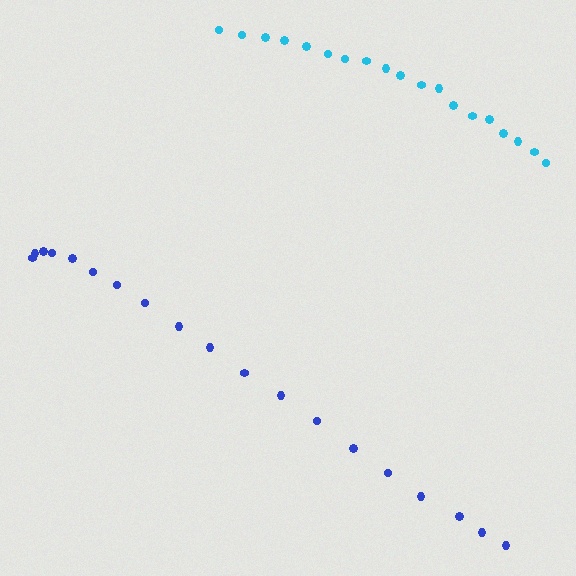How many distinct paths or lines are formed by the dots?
There are 2 distinct paths.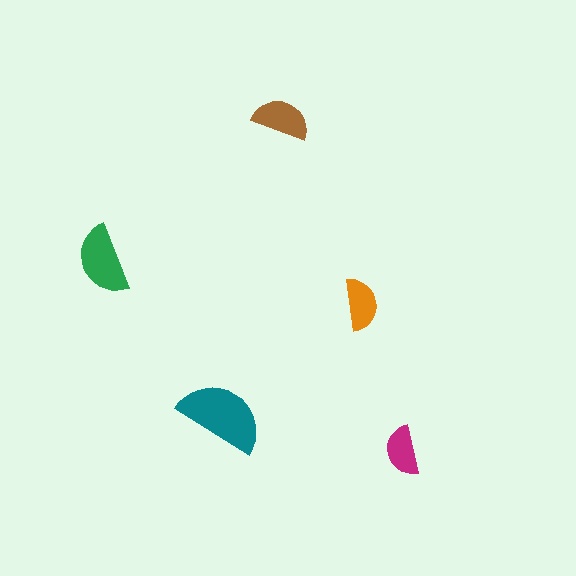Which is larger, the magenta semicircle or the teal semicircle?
The teal one.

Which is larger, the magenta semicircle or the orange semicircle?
The orange one.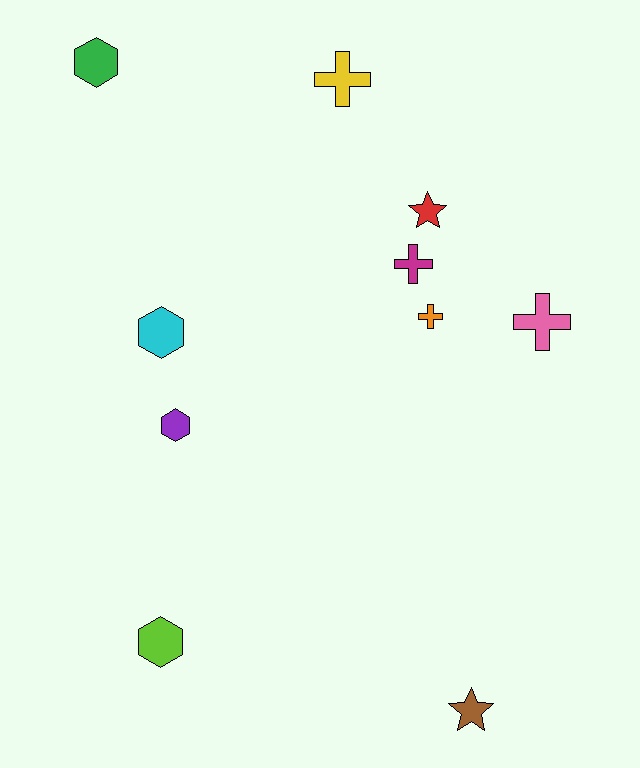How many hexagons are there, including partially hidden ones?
There are 4 hexagons.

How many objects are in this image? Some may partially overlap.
There are 10 objects.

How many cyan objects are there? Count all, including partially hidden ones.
There is 1 cyan object.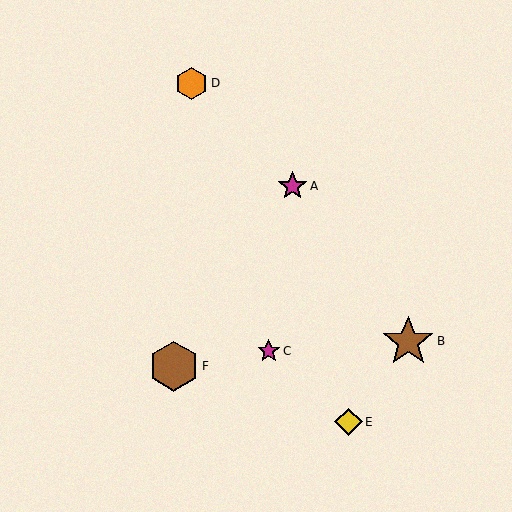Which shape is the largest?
The brown star (labeled B) is the largest.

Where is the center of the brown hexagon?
The center of the brown hexagon is at (174, 366).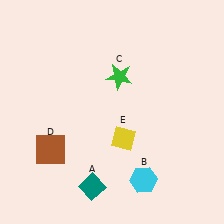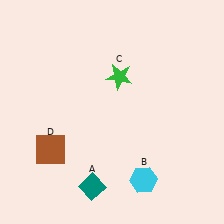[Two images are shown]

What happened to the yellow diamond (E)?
The yellow diamond (E) was removed in Image 2. It was in the bottom-right area of Image 1.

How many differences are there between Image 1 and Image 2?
There is 1 difference between the two images.